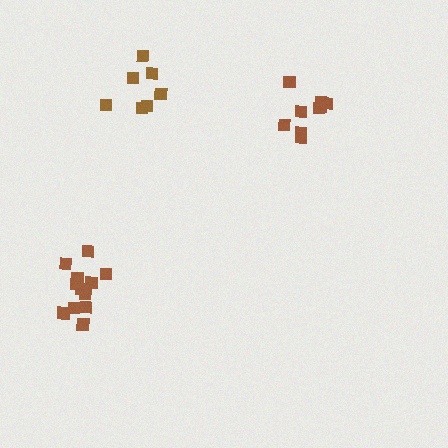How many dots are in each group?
Group 1: 9 dots, Group 2: 12 dots, Group 3: 7 dots (28 total).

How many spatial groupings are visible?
There are 3 spatial groupings.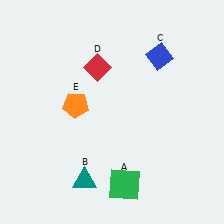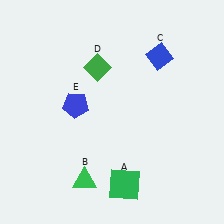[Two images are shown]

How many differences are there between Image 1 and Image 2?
There are 3 differences between the two images.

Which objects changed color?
B changed from teal to green. D changed from red to green. E changed from orange to blue.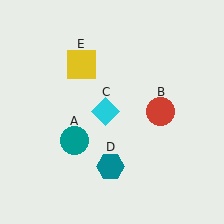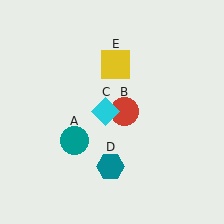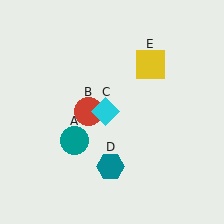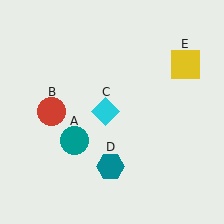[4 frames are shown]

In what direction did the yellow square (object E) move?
The yellow square (object E) moved right.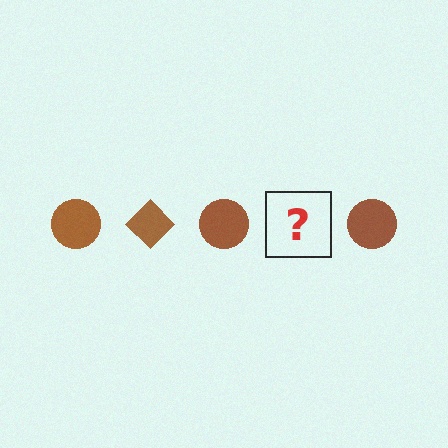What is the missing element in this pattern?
The missing element is a brown diamond.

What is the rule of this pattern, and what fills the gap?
The rule is that the pattern cycles through circle, diamond shapes in brown. The gap should be filled with a brown diamond.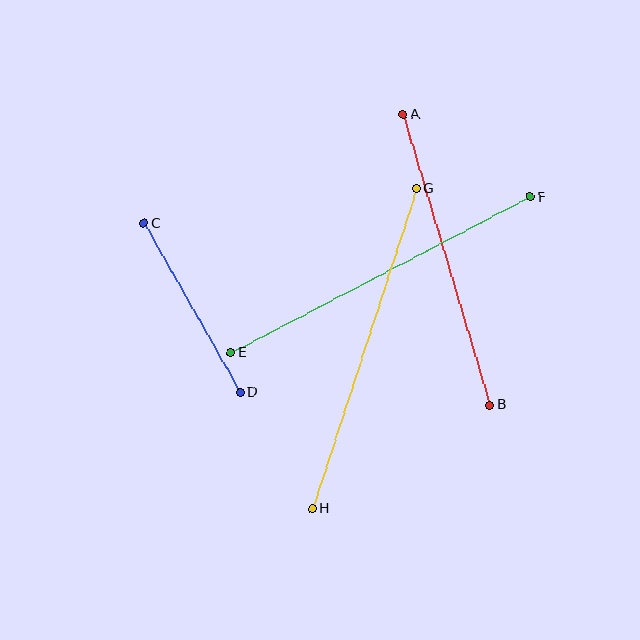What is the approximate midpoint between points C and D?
The midpoint is at approximately (192, 308) pixels.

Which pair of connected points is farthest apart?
Points E and F are farthest apart.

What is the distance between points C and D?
The distance is approximately 194 pixels.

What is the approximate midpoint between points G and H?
The midpoint is at approximately (364, 349) pixels.